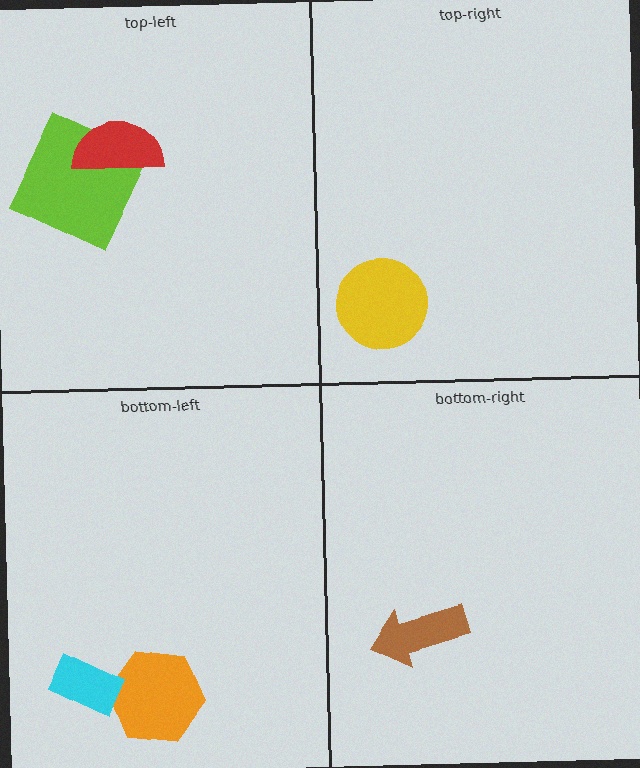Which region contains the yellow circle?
The top-right region.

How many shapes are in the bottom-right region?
1.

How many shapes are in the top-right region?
1.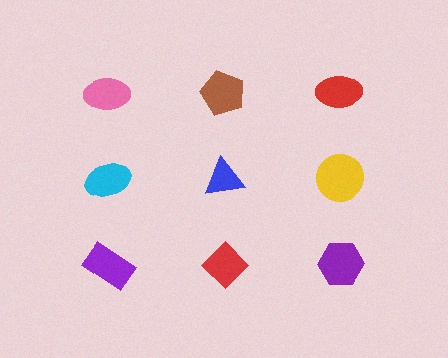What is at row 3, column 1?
A purple rectangle.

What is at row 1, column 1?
A pink ellipse.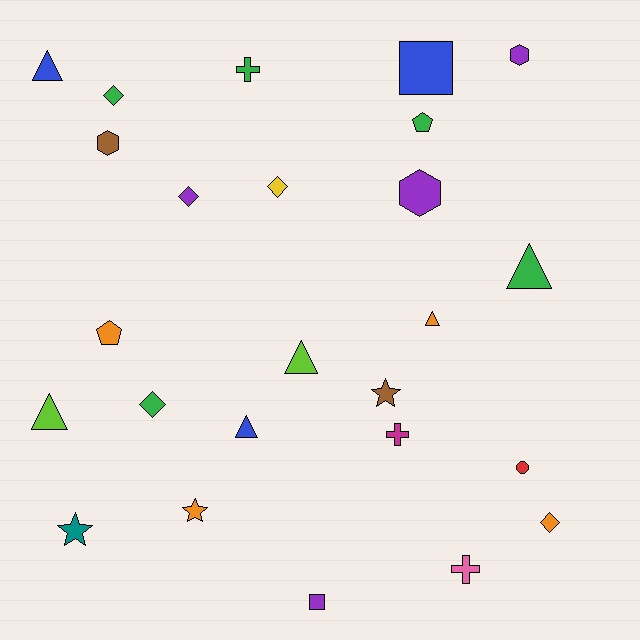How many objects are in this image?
There are 25 objects.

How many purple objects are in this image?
There are 4 purple objects.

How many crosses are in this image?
There are 3 crosses.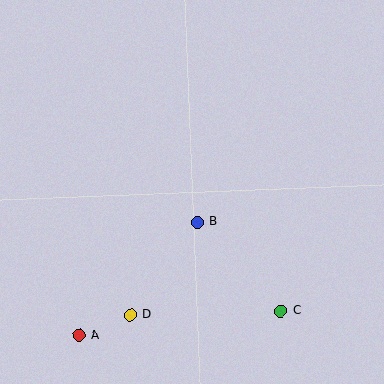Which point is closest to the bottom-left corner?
Point A is closest to the bottom-left corner.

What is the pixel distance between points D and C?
The distance between D and C is 150 pixels.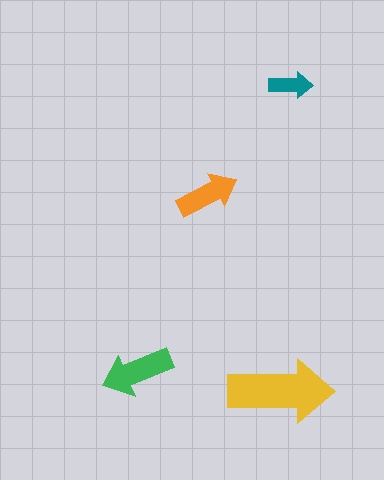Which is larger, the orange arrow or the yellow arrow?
The yellow one.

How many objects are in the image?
There are 4 objects in the image.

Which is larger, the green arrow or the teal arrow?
The green one.